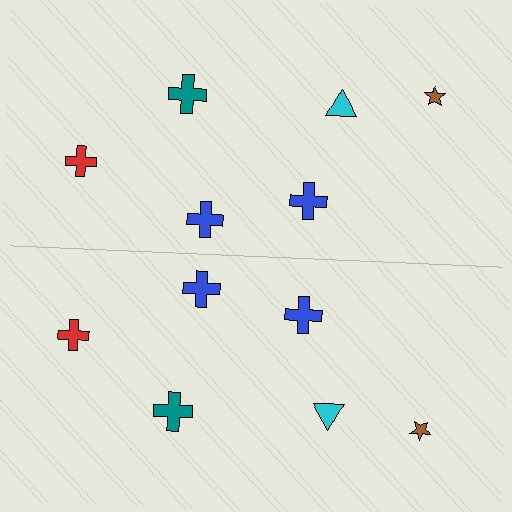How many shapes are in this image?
There are 12 shapes in this image.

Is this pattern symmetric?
Yes, this pattern has bilateral (reflection) symmetry.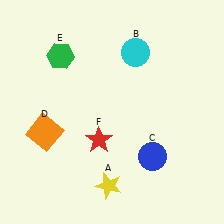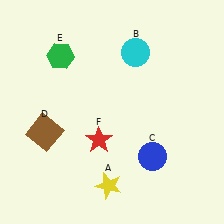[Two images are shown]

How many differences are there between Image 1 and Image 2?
There is 1 difference between the two images.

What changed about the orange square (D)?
In Image 1, D is orange. In Image 2, it changed to brown.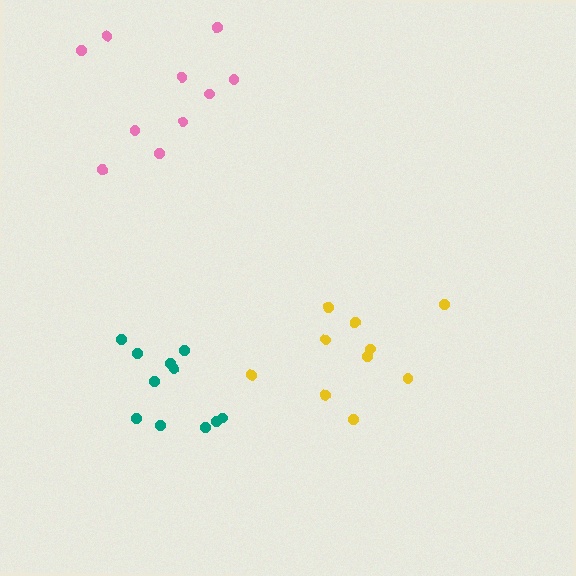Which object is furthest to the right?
The yellow cluster is rightmost.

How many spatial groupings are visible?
There are 3 spatial groupings.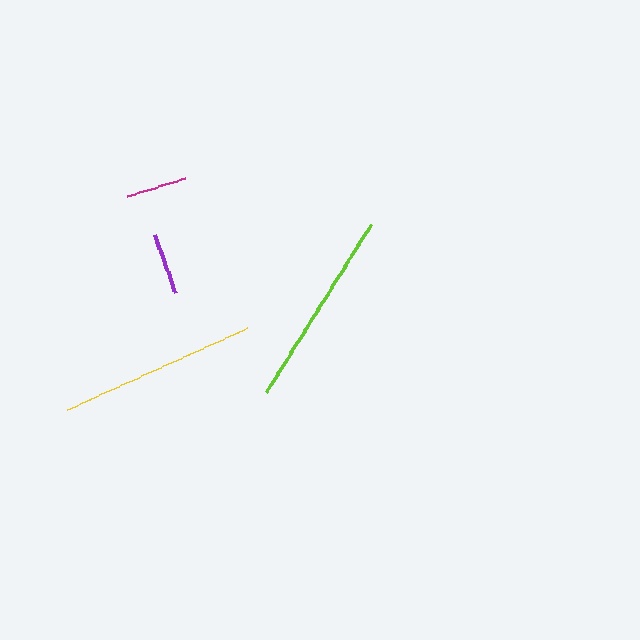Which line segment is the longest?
The yellow line is the longest at approximately 198 pixels.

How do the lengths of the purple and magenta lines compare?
The purple and magenta lines are approximately the same length.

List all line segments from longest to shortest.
From longest to shortest: yellow, lime, purple, magenta.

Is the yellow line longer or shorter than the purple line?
The yellow line is longer than the purple line.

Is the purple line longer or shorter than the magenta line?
The purple line is longer than the magenta line.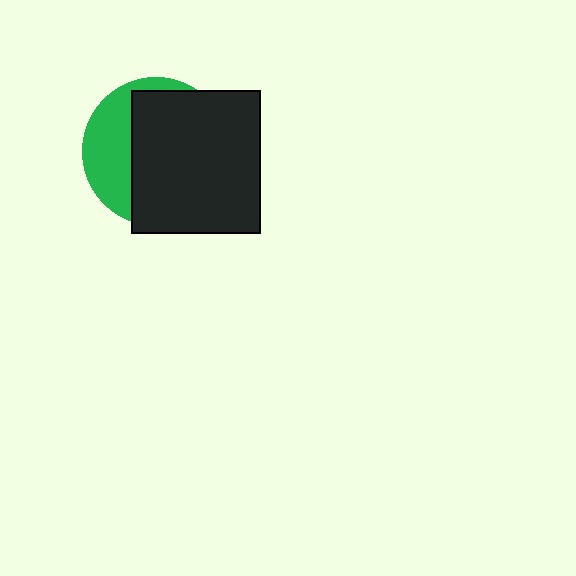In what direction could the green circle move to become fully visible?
The green circle could move left. That would shift it out from behind the black rectangle entirely.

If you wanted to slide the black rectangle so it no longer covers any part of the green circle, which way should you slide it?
Slide it right — that is the most direct way to separate the two shapes.